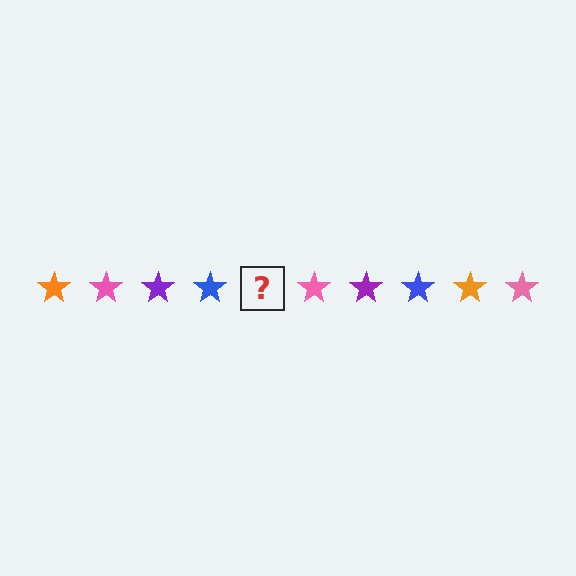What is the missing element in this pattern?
The missing element is an orange star.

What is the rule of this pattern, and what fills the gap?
The rule is that the pattern cycles through orange, pink, purple, blue stars. The gap should be filled with an orange star.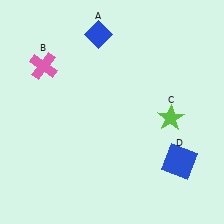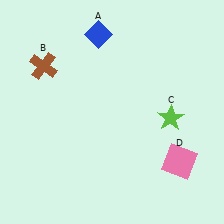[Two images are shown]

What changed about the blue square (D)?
In Image 1, D is blue. In Image 2, it changed to pink.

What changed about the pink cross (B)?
In Image 1, B is pink. In Image 2, it changed to brown.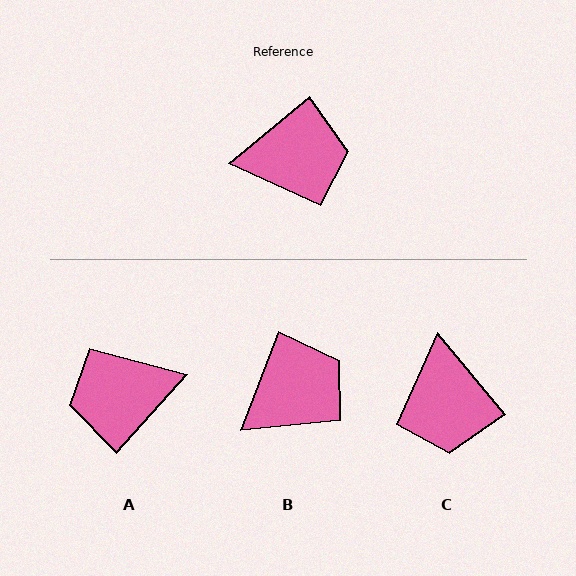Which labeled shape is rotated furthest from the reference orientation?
A, about 171 degrees away.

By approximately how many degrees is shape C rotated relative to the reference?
Approximately 90 degrees clockwise.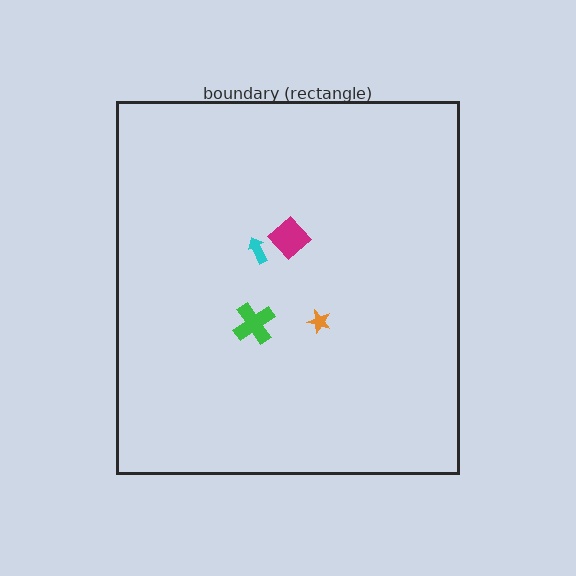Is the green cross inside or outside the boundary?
Inside.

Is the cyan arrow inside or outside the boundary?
Inside.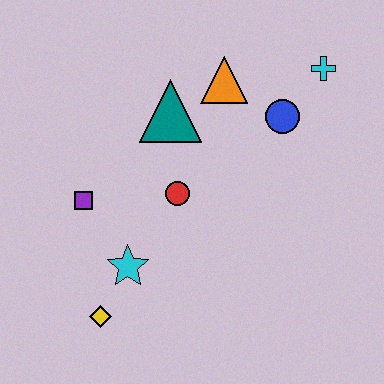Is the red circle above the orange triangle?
No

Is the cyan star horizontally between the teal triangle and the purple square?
Yes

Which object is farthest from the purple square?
The cyan cross is farthest from the purple square.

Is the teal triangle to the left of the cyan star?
No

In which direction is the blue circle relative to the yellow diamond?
The blue circle is above the yellow diamond.